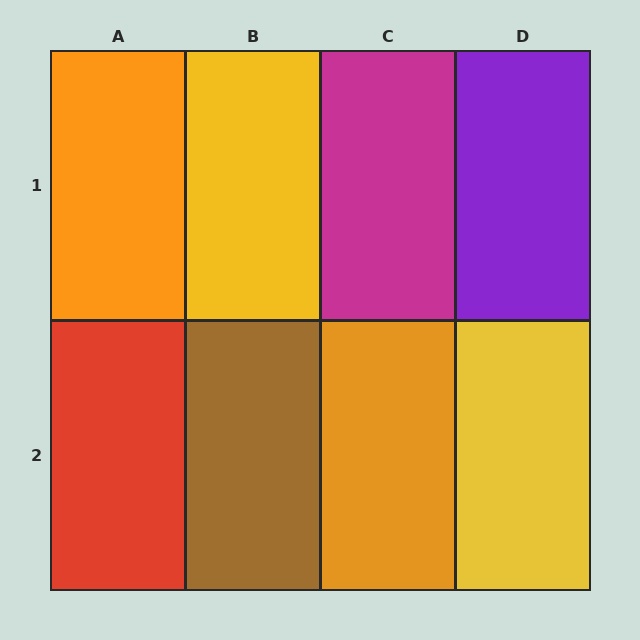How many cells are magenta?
1 cell is magenta.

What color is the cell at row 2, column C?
Orange.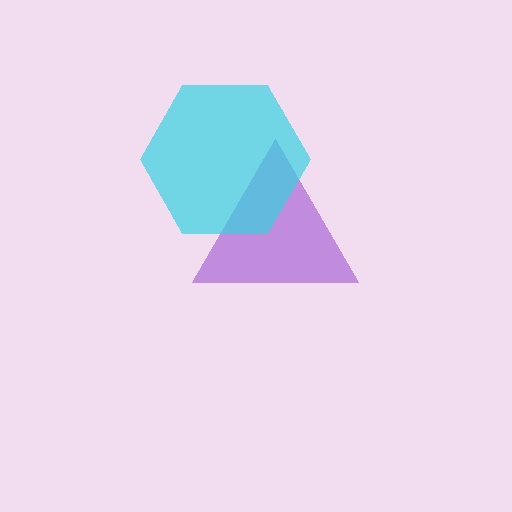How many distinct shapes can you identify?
There are 2 distinct shapes: a purple triangle, a cyan hexagon.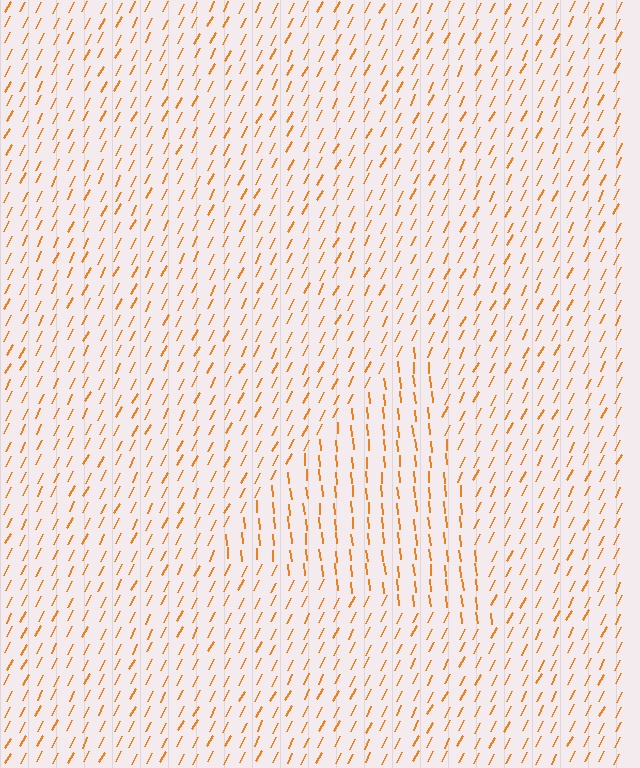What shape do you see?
I see a triangle.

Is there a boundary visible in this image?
Yes, there is a texture boundary formed by a change in line orientation.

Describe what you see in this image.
The image is filled with small orange line segments. A triangle region in the image has lines oriented differently from the surrounding lines, creating a visible texture boundary.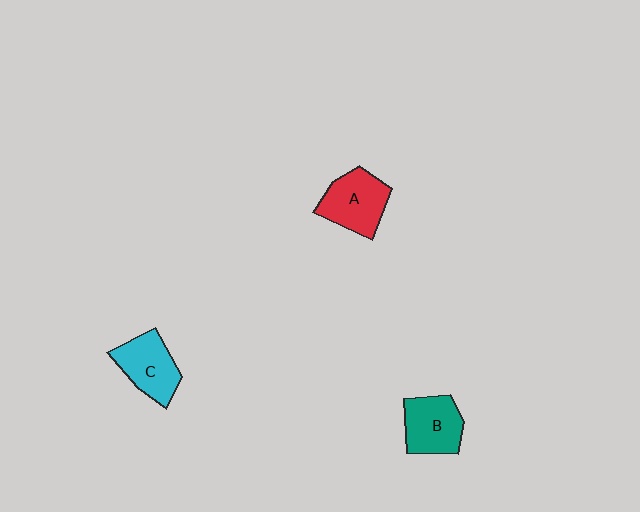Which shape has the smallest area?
Shape B (teal).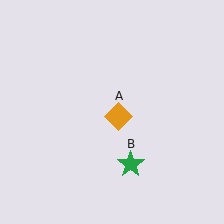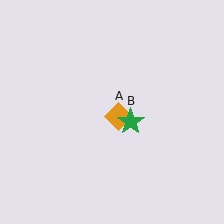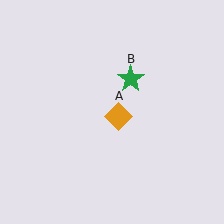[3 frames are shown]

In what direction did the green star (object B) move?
The green star (object B) moved up.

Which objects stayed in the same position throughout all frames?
Orange diamond (object A) remained stationary.